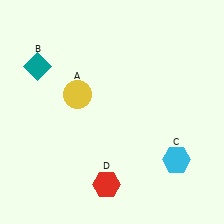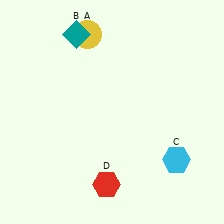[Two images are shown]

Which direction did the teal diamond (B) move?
The teal diamond (B) moved right.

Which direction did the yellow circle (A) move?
The yellow circle (A) moved up.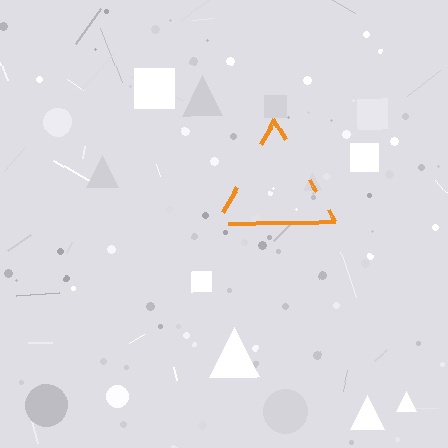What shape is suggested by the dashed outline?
The dashed outline suggests a triangle.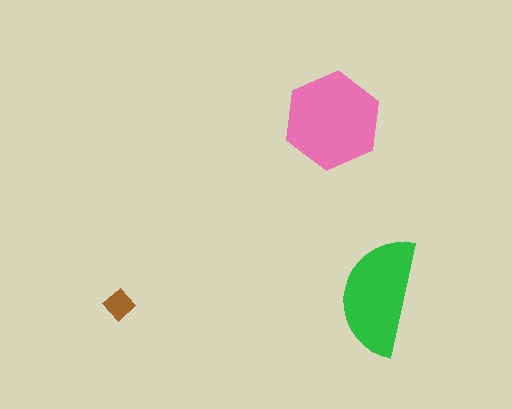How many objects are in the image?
There are 3 objects in the image.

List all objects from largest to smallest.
The pink hexagon, the green semicircle, the brown diamond.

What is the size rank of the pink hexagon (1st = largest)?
1st.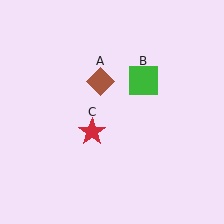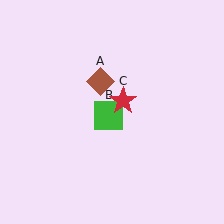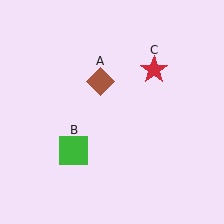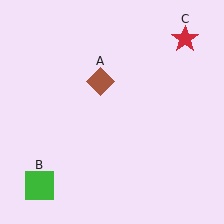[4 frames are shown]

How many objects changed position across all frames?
2 objects changed position: green square (object B), red star (object C).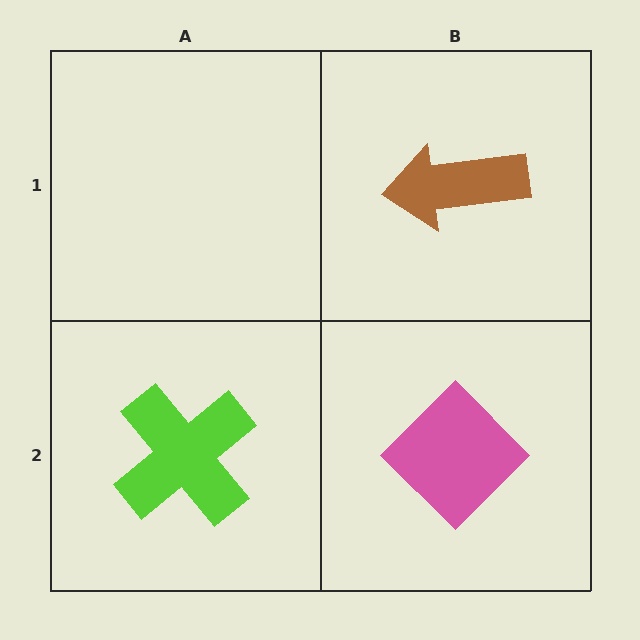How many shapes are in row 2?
2 shapes.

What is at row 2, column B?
A pink diamond.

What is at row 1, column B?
A brown arrow.